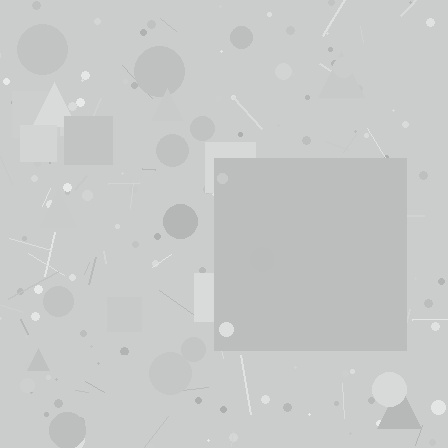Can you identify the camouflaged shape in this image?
The camouflaged shape is a square.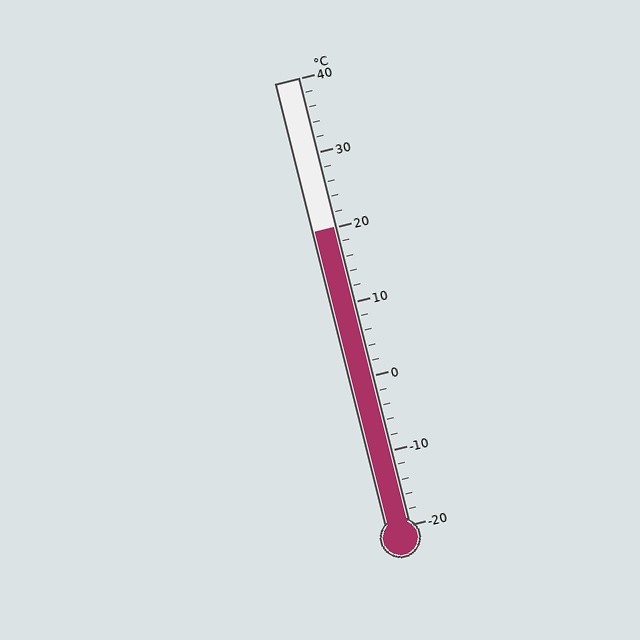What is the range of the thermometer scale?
The thermometer scale ranges from -20°C to 40°C.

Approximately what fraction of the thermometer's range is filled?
The thermometer is filled to approximately 65% of its range.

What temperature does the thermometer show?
The thermometer shows approximately 20°C.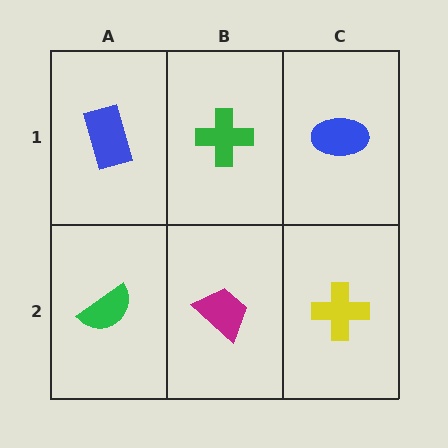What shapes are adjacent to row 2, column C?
A blue ellipse (row 1, column C), a magenta trapezoid (row 2, column B).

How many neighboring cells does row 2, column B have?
3.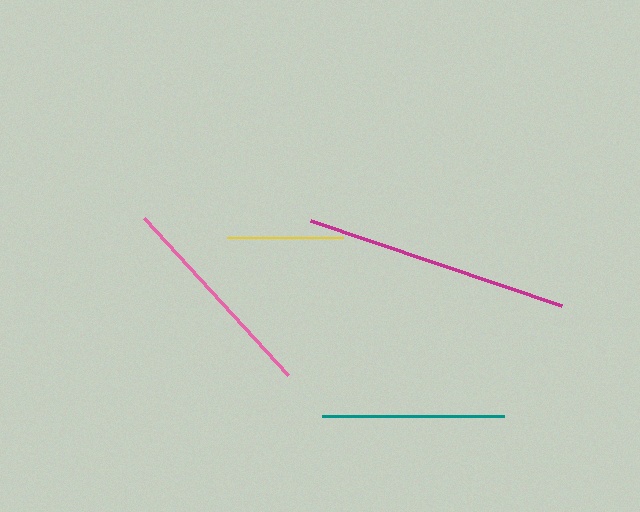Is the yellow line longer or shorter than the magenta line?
The magenta line is longer than the yellow line.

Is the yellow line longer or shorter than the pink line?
The pink line is longer than the yellow line.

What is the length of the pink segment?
The pink segment is approximately 213 pixels long.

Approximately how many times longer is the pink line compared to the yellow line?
The pink line is approximately 1.8 times the length of the yellow line.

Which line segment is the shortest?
The yellow line is the shortest at approximately 116 pixels.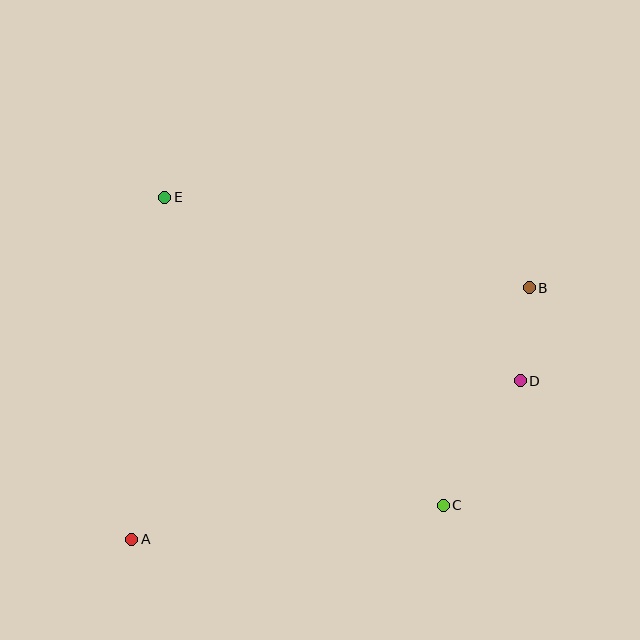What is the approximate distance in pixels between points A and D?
The distance between A and D is approximately 420 pixels.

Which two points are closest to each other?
Points B and D are closest to each other.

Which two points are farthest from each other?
Points A and B are farthest from each other.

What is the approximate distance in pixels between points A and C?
The distance between A and C is approximately 314 pixels.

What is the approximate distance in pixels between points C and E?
The distance between C and E is approximately 415 pixels.